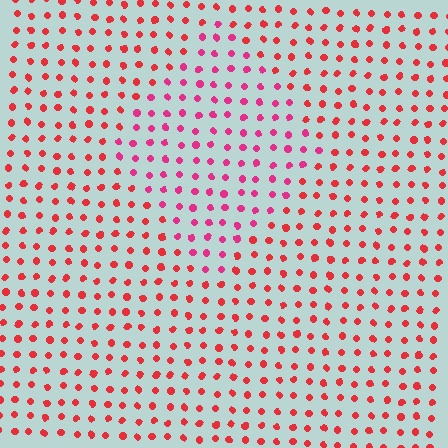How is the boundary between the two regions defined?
The boundary is defined purely by a slight shift in hue (about 27 degrees). Spacing, size, and orientation are identical on both sides.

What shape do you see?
I see a diamond.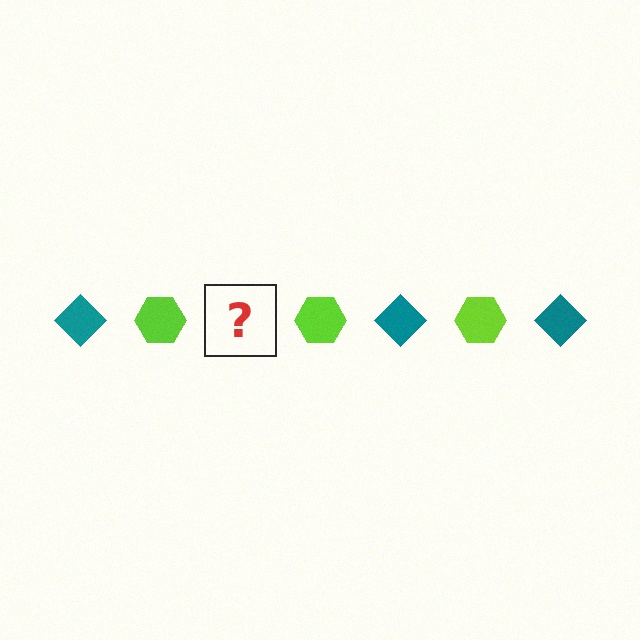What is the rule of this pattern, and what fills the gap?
The rule is that the pattern alternates between teal diamond and lime hexagon. The gap should be filled with a teal diamond.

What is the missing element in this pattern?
The missing element is a teal diamond.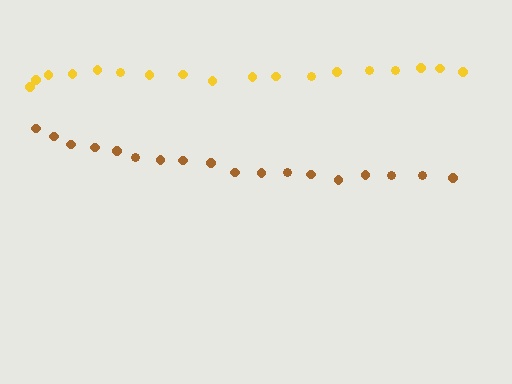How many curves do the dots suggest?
There are 2 distinct paths.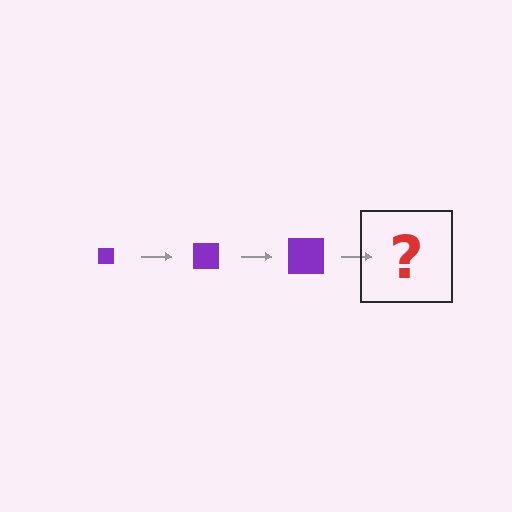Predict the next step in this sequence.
The next step is a purple square, larger than the previous one.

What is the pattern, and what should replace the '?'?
The pattern is that the square gets progressively larger each step. The '?' should be a purple square, larger than the previous one.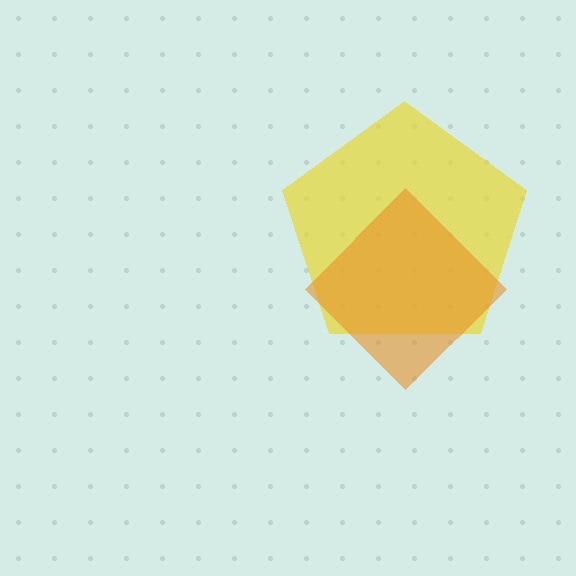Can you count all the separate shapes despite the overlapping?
Yes, there are 2 separate shapes.